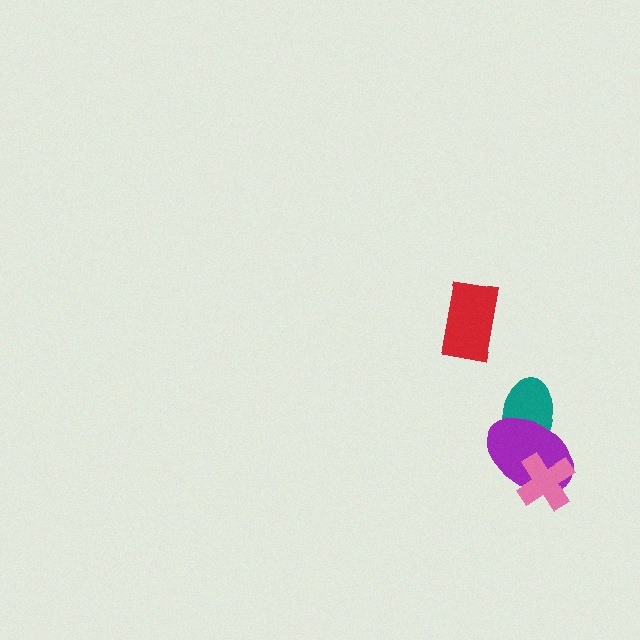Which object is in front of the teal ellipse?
The purple ellipse is in front of the teal ellipse.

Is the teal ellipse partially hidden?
Yes, it is partially covered by another shape.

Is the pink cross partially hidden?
No, no other shape covers it.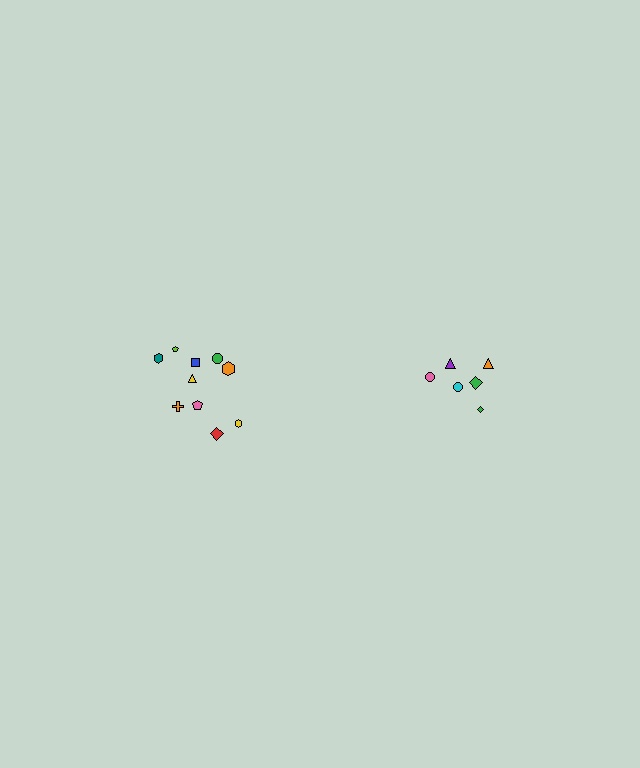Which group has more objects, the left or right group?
The left group.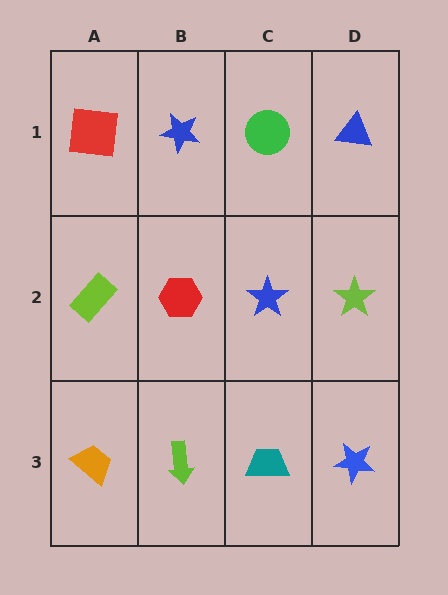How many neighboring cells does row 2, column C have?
4.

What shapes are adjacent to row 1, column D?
A lime star (row 2, column D), a green circle (row 1, column C).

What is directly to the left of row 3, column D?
A teal trapezoid.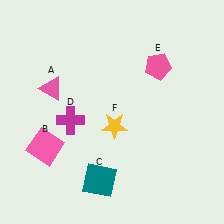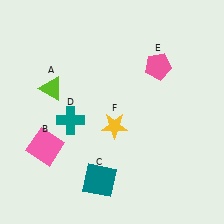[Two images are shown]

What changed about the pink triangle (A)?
In Image 1, A is pink. In Image 2, it changed to lime.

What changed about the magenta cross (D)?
In Image 1, D is magenta. In Image 2, it changed to teal.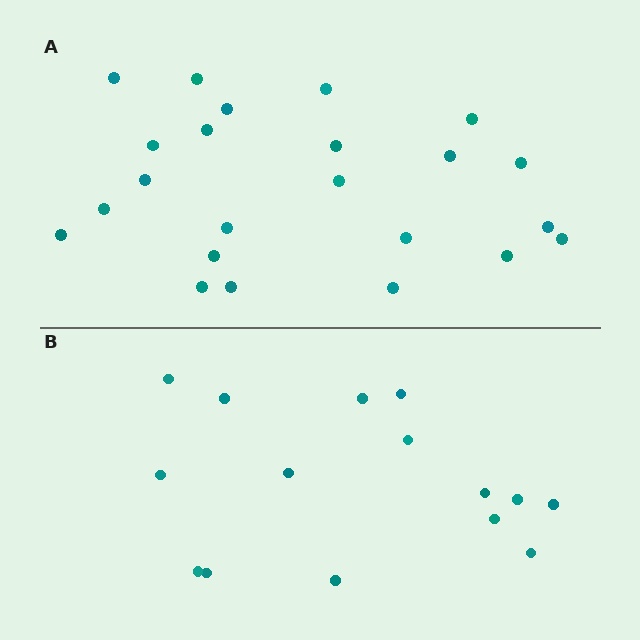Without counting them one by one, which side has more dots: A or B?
Region A (the top region) has more dots.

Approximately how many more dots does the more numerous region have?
Region A has roughly 8 or so more dots than region B.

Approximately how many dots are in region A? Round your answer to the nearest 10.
About 20 dots. (The exact count is 23, which rounds to 20.)